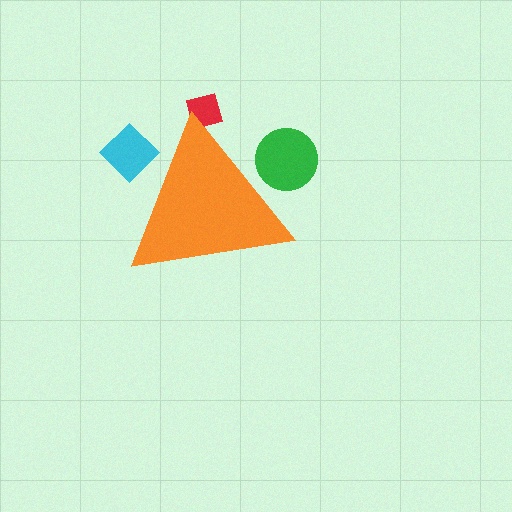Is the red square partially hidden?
Yes, the red square is partially hidden behind the orange triangle.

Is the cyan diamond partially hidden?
Yes, the cyan diamond is partially hidden behind the orange triangle.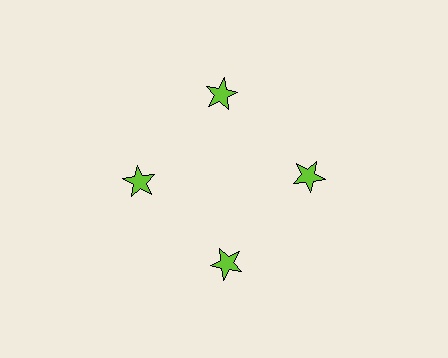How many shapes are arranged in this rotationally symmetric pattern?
There are 4 shapes, arranged in 4 groups of 1.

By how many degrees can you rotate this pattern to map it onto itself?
The pattern maps onto itself every 90 degrees of rotation.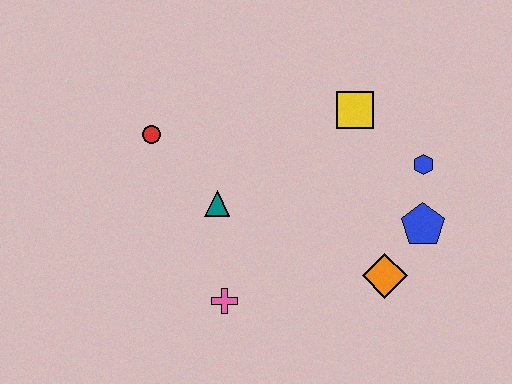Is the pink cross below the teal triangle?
Yes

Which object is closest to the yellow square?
The blue hexagon is closest to the yellow square.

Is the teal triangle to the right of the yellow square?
No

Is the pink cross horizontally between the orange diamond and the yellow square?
No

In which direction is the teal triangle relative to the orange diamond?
The teal triangle is to the left of the orange diamond.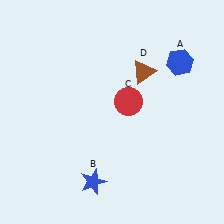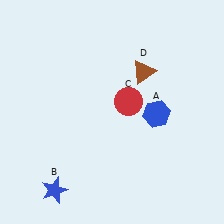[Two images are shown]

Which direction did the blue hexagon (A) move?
The blue hexagon (A) moved down.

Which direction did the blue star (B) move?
The blue star (B) moved left.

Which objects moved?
The objects that moved are: the blue hexagon (A), the blue star (B).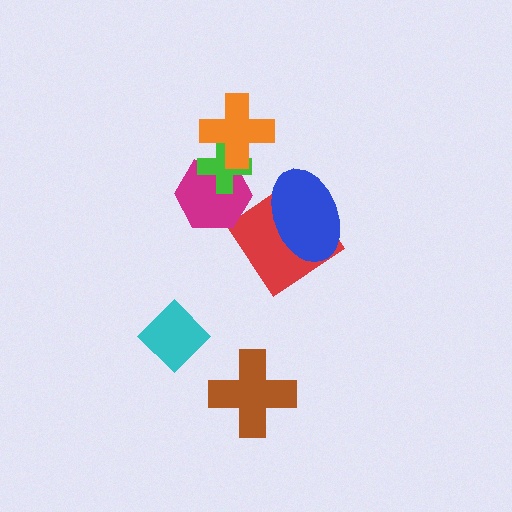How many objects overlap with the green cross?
2 objects overlap with the green cross.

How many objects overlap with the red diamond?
1 object overlaps with the red diamond.